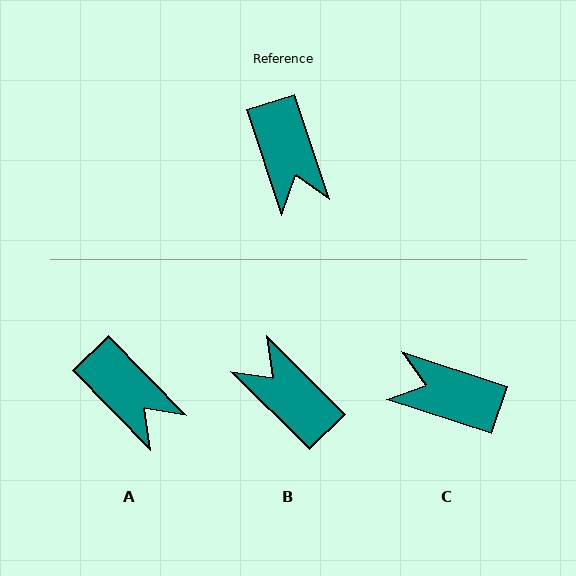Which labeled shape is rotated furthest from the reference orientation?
B, about 153 degrees away.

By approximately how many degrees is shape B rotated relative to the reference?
Approximately 153 degrees clockwise.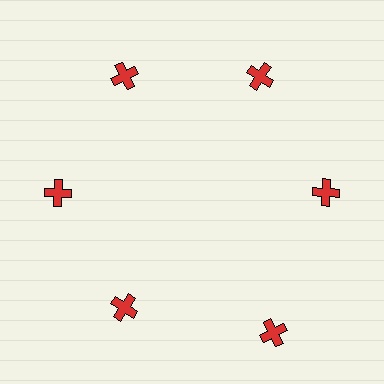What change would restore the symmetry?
The symmetry would be restored by moving it inward, back onto the ring so that all 6 crosses sit at equal angles and equal distance from the center.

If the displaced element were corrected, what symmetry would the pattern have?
It would have 6-fold rotational symmetry — the pattern would map onto itself every 60 degrees.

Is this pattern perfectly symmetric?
No. The 6 red crosses are arranged in a ring, but one element near the 5 o'clock position is pushed outward from the center, breaking the 6-fold rotational symmetry.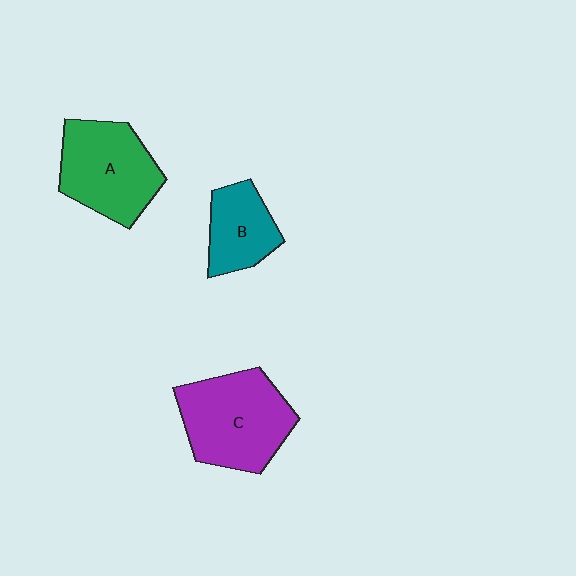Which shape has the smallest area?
Shape B (teal).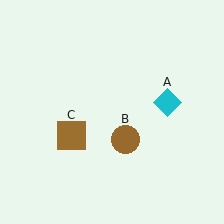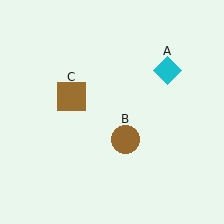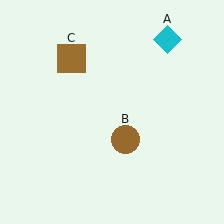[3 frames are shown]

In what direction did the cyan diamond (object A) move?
The cyan diamond (object A) moved up.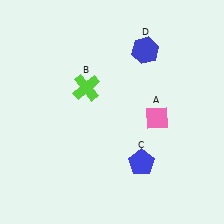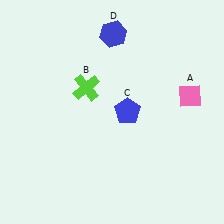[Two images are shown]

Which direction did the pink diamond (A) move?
The pink diamond (A) moved right.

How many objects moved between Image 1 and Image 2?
3 objects moved between the two images.